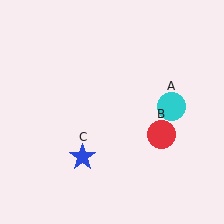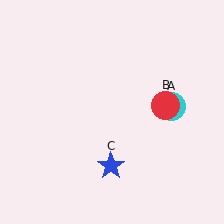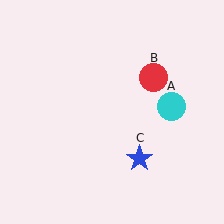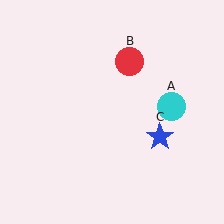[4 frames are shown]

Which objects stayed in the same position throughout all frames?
Cyan circle (object A) remained stationary.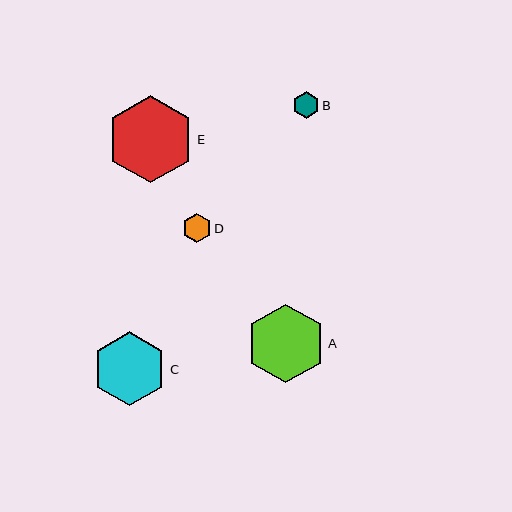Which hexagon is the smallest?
Hexagon B is the smallest with a size of approximately 26 pixels.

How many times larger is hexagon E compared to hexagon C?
Hexagon E is approximately 1.2 times the size of hexagon C.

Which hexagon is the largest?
Hexagon E is the largest with a size of approximately 87 pixels.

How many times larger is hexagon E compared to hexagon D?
Hexagon E is approximately 3.0 times the size of hexagon D.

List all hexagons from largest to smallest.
From largest to smallest: E, A, C, D, B.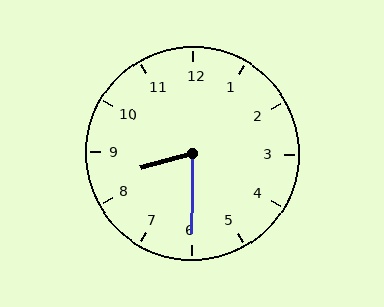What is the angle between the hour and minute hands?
Approximately 75 degrees.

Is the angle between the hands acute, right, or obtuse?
It is acute.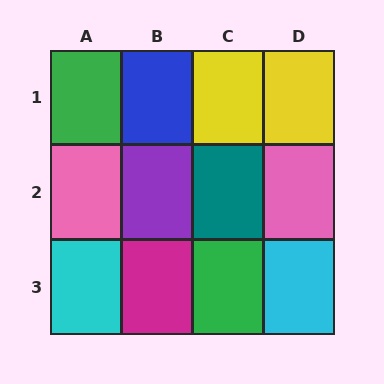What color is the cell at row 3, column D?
Cyan.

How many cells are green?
2 cells are green.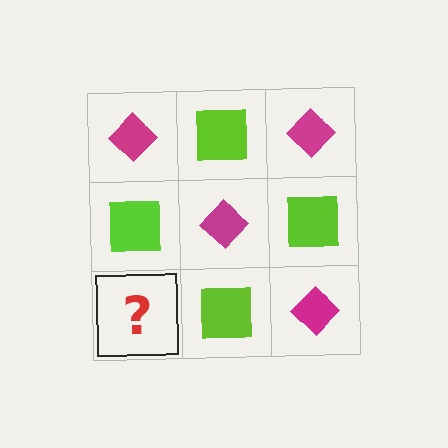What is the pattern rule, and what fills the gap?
The rule is that it alternates magenta diamond and lime square in a checkerboard pattern. The gap should be filled with a magenta diamond.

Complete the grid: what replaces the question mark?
The question mark should be replaced with a magenta diamond.